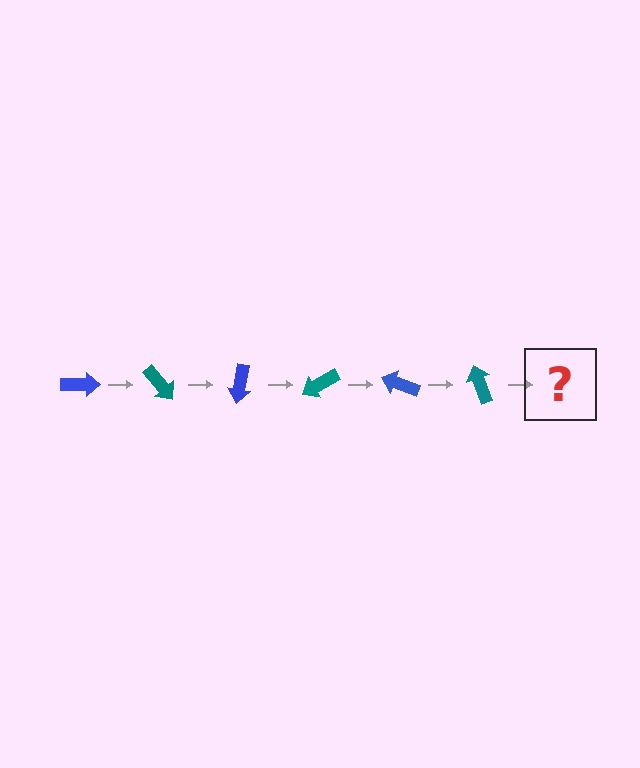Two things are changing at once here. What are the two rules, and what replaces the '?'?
The two rules are that it rotates 50 degrees each step and the color cycles through blue and teal. The '?' should be a blue arrow, rotated 300 degrees from the start.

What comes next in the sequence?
The next element should be a blue arrow, rotated 300 degrees from the start.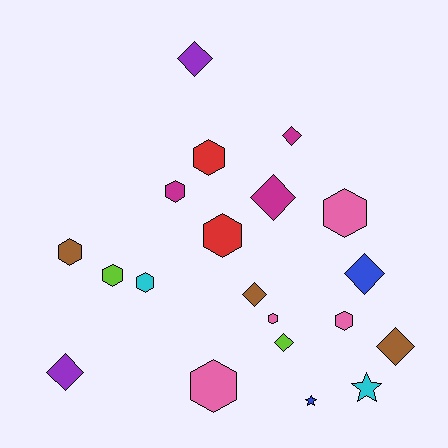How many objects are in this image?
There are 20 objects.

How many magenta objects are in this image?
There are 3 magenta objects.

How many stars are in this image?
There are 2 stars.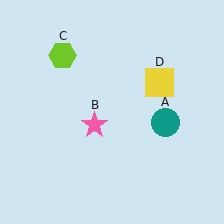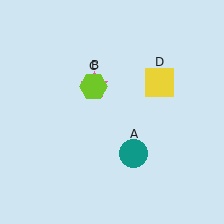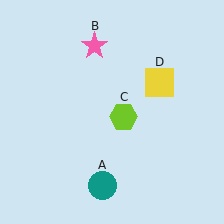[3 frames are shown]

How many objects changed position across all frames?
3 objects changed position: teal circle (object A), pink star (object B), lime hexagon (object C).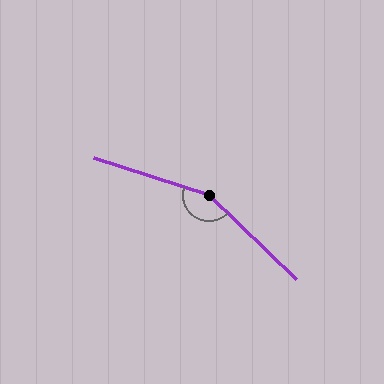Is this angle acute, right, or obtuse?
It is obtuse.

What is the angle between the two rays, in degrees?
Approximately 154 degrees.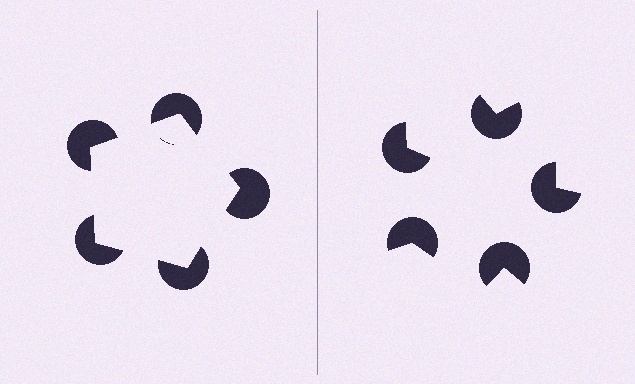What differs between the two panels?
The pac-man discs are positioned identically on both sides; only the wedge orientations differ. On the left they align to a pentagon; on the right they are misaligned.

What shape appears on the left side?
An illusory pentagon.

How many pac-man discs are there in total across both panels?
10 — 5 on each side.